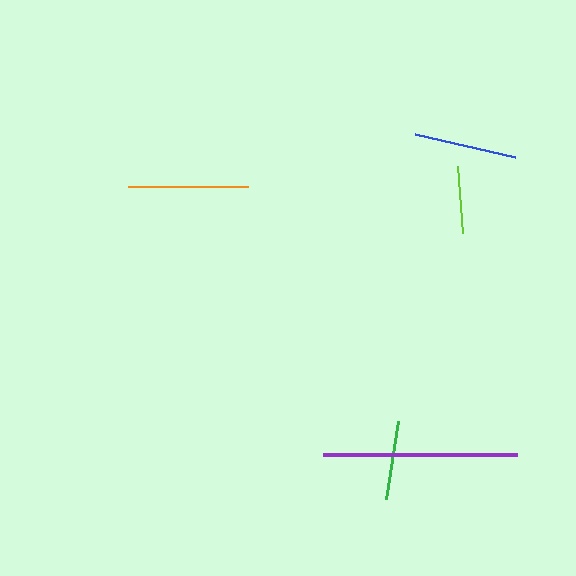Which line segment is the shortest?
The lime line is the shortest at approximately 67 pixels.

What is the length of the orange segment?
The orange segment is approximately 120 pixels long.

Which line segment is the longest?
The purple line is the longest at approximately 193 pixels.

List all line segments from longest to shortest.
From longest to shortest: purple, orange, blue, green, lime.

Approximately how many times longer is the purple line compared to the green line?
The purple line is approximately 2.4 times the length of the green line.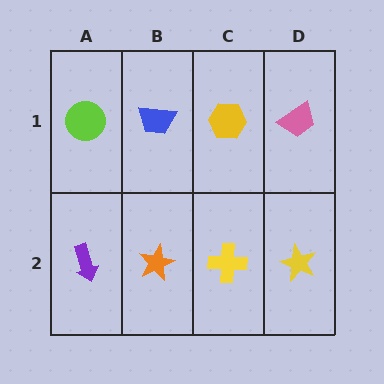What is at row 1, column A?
A lime circle.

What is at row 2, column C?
A yellow cross.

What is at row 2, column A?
A purple arrow.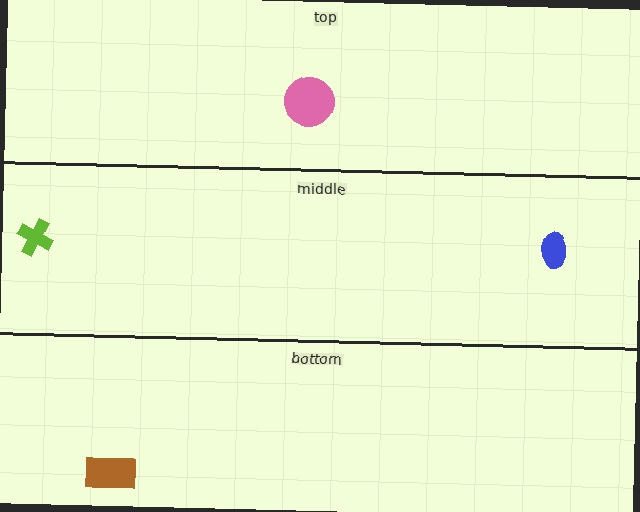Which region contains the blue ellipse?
The middle region.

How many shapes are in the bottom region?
1.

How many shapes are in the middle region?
2.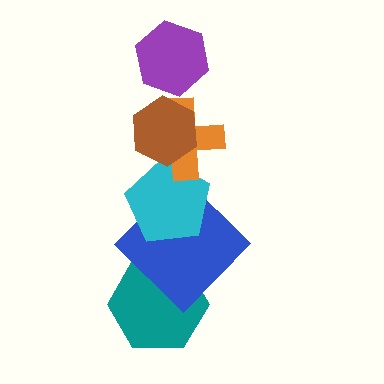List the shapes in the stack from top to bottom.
From top to bottom: the purple hexagon, the brown hexagon, the orange cross, the cyan pentagon, the blue diamond, the teal hexagon.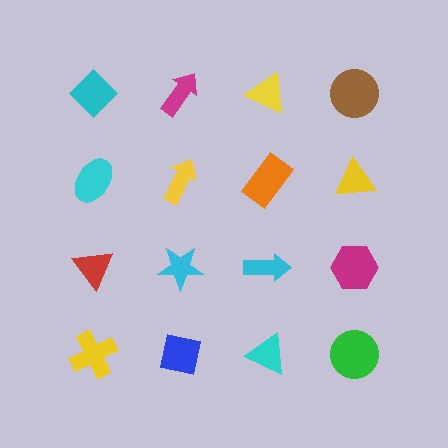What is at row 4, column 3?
A cyan triangle.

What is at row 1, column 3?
A yellow triangle.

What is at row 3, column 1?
A red triangle.